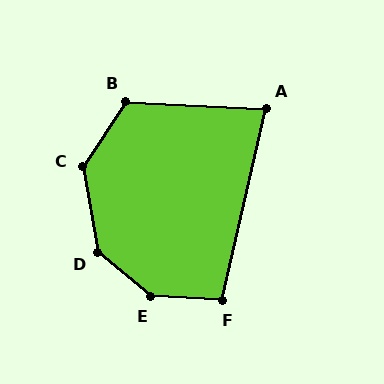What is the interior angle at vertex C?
Approximately 137 degrees (obtuse).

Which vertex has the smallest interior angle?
A, at approximately 80 degrees.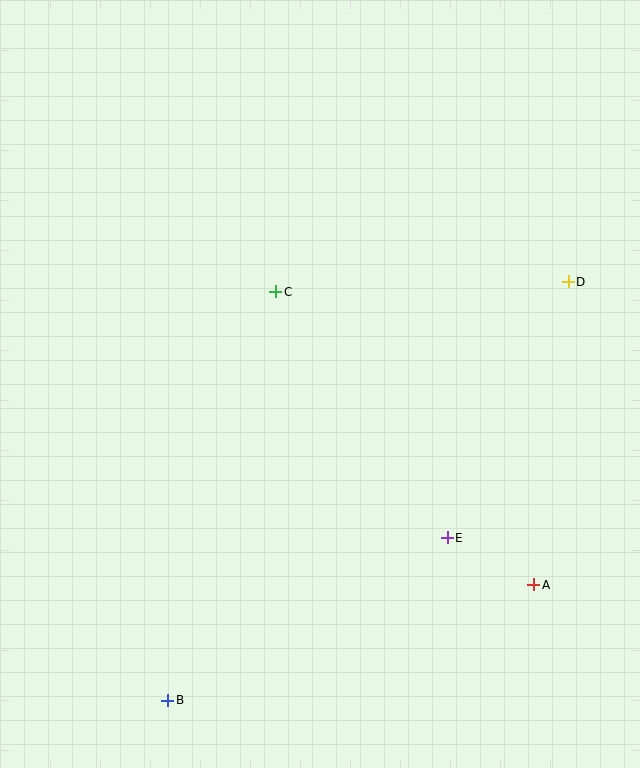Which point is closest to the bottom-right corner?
Point A is closest to the bottom-right corner.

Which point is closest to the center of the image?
Point C at (276, 292) is closest to the center.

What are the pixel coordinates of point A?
Point A is at (534, 585).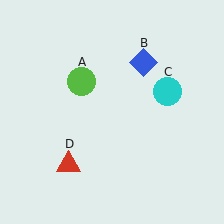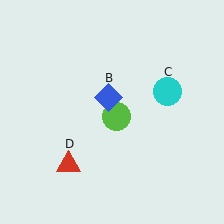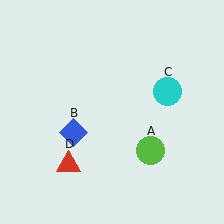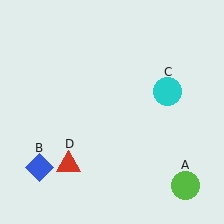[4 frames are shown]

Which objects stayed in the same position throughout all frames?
Cyan circle (object C) and red triangle (object D) remained stationary.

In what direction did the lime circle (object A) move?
The lime circle (object A) moved down and to the right.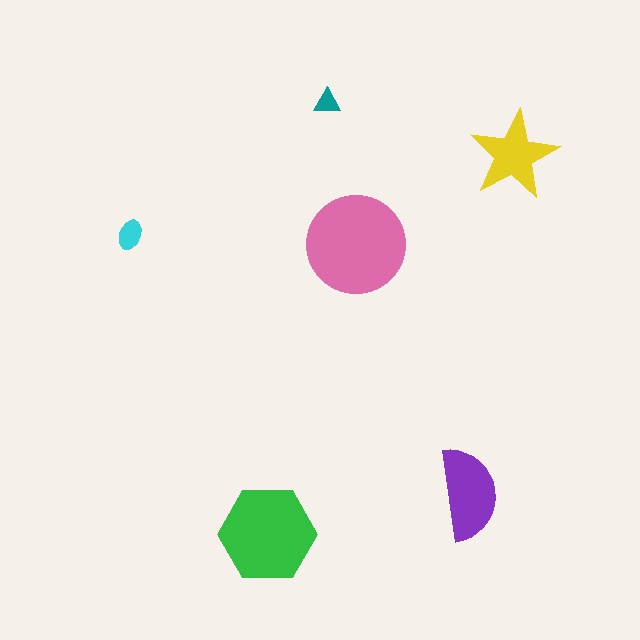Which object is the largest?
The pink circle.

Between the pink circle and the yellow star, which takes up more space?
The pink circle.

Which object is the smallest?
The teal triangle.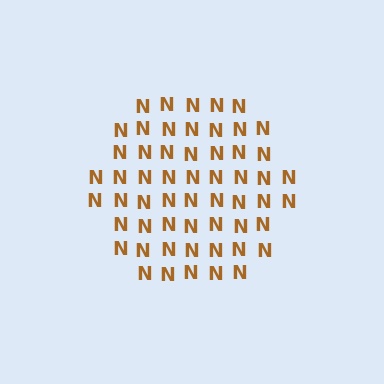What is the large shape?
The large shape is a hexagon.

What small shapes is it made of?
It is made of small letter N's.